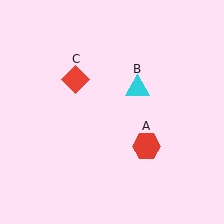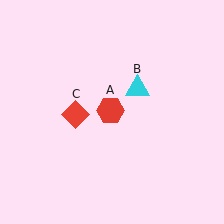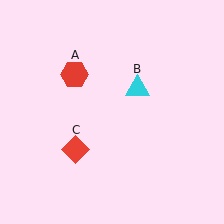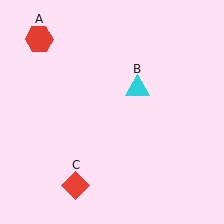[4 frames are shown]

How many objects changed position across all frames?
2 objects changed position: red hexagon (object A), red diamond (object C).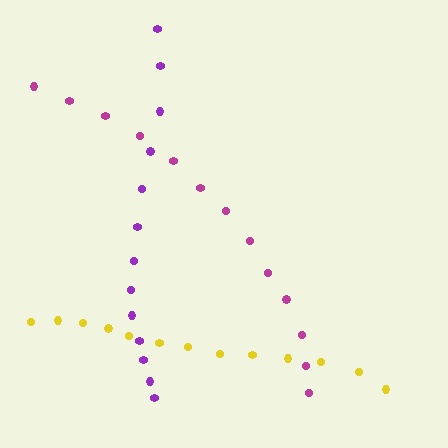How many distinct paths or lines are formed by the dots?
There are 3 distinct paths.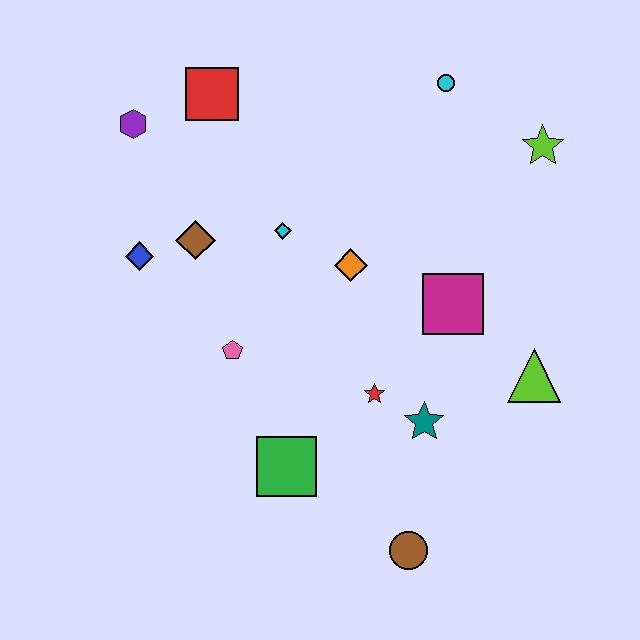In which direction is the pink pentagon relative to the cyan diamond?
The pink pentagon is below the cyan diamond.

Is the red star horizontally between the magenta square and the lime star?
No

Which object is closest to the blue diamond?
The brown diamond is closest to the blue diamond.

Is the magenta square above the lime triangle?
Yes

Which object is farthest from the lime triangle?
The purple hexagon is farthest from the lime triangle.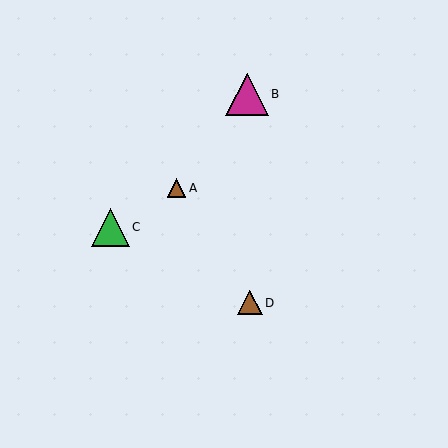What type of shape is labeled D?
Shape D is a brown triangle.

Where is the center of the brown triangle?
The center of the brown triangle is at (177, 188).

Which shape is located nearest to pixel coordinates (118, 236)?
The green triangle (labeled C) at (110, 227) is nearest to that location.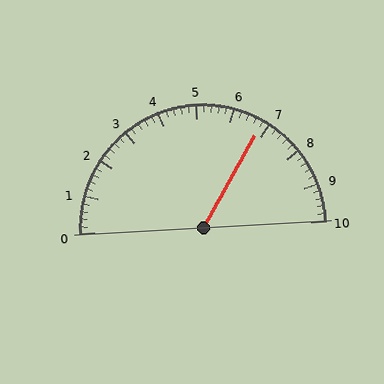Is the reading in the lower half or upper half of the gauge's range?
The reading is in the upper half of the range (0 to 10).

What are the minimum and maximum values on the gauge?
The gauge ranges from 0 to 10.